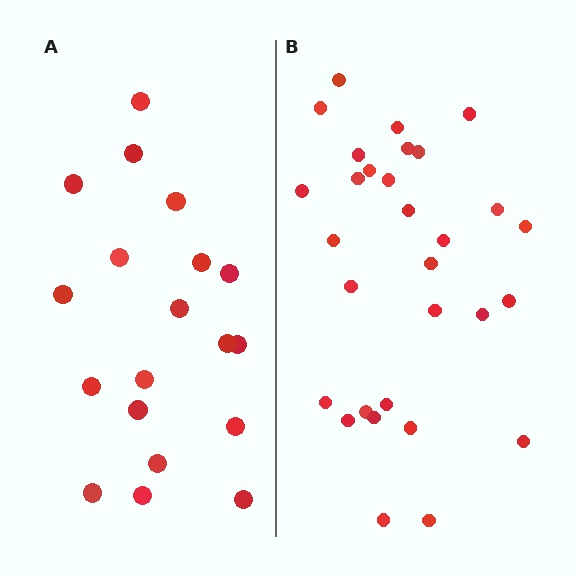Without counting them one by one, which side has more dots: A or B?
Region B (the right region) has more dots.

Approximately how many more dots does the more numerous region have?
Region B has roughly 12 or so more dots than region A.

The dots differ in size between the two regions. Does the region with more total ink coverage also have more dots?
No. Region A has more total ink coverage because its dots are larger, but region B actually contains more individual dots. Total area can be misleading — the number of items is what matters here.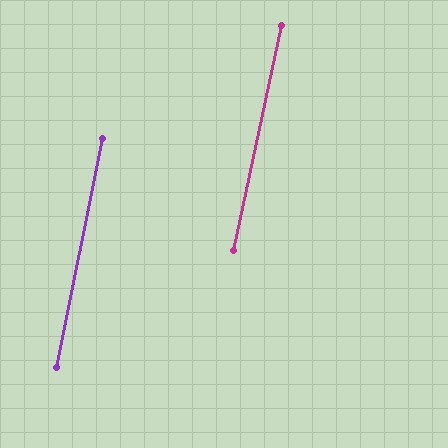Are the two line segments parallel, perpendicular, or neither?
Parallel — their directions differ by only 0.7°.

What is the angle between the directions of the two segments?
Approximately 1 degree.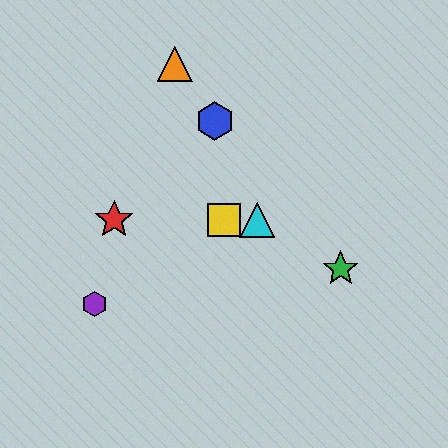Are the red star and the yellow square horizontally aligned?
Yes, both are at y≈220.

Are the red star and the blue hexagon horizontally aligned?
No, the red star is at y≈220 and the blue hexagon is at y≈121.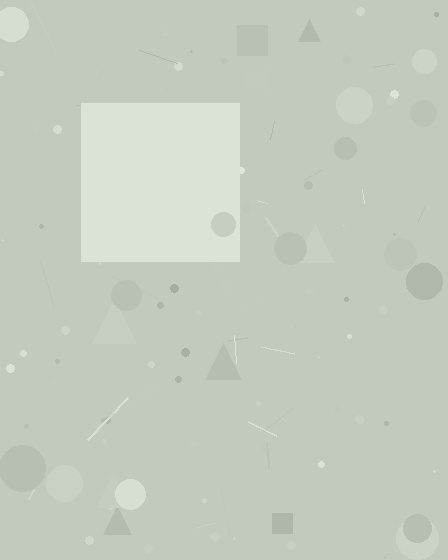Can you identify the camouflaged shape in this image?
The camouflaged shape is a square.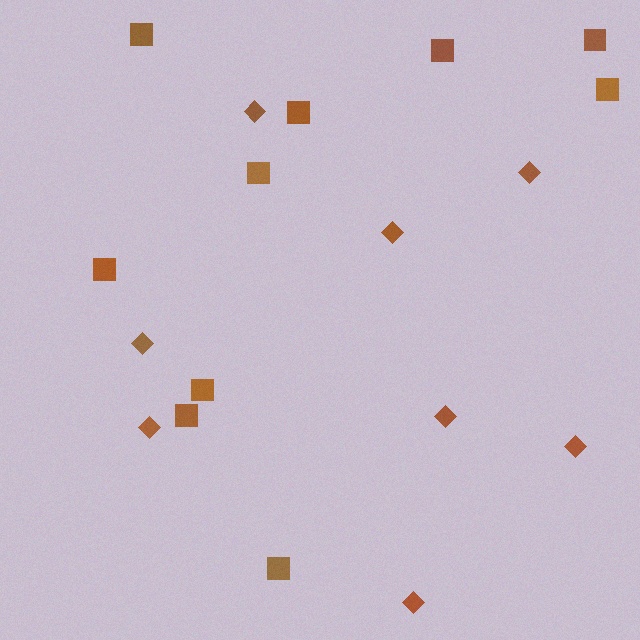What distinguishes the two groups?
There are 2 groups: one group of squares (10) and one group of diamonds (8).